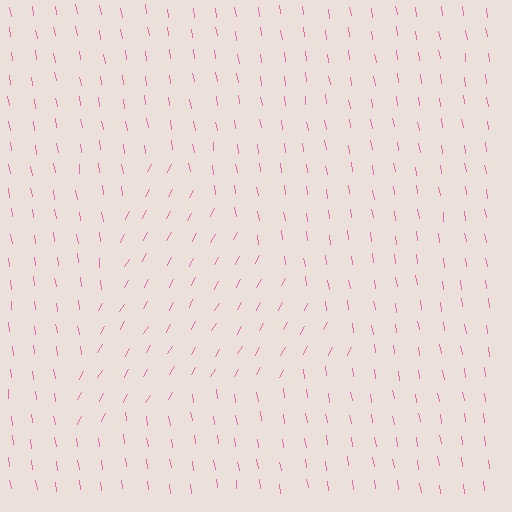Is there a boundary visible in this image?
Yes, there is a texture boundary formed by a change in line orientation.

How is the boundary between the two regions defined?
The boundary is defined purely by a change in line orientation (approximately 38 degrees difference). All lines are the same color and thickness.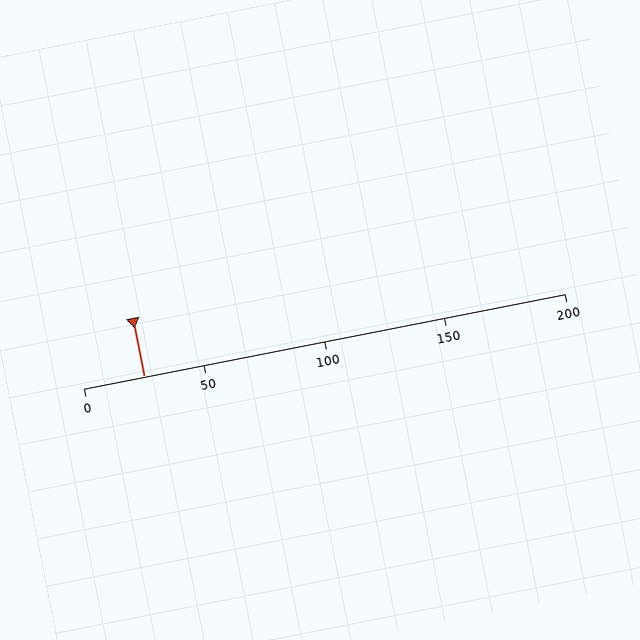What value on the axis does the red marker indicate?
The marker indicates approximately 25.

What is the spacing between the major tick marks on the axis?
The major ticks are spaced 50 apart.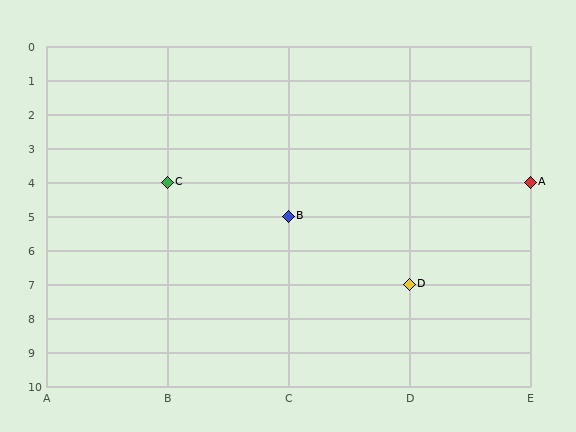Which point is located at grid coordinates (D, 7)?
Point D is at (D, 7).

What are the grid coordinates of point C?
Point C is at grid coordinates (B, 4).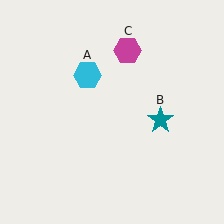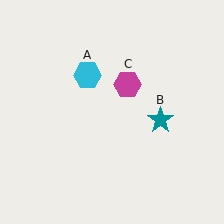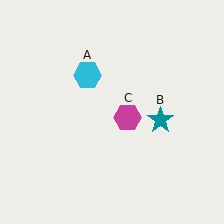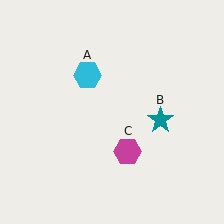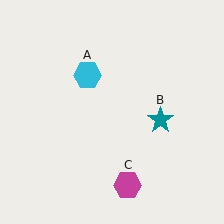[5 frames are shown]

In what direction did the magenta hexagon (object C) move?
The magenta hexagon (object C) moved down.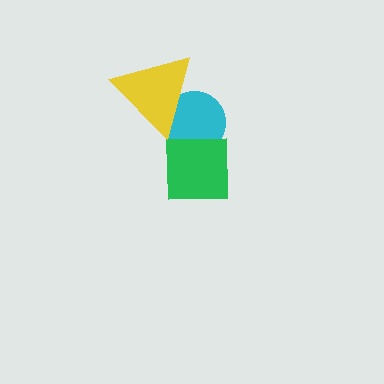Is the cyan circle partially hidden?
Yes, it is partially covered by another shape.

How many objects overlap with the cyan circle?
2 objects overlap with the cyan circle.